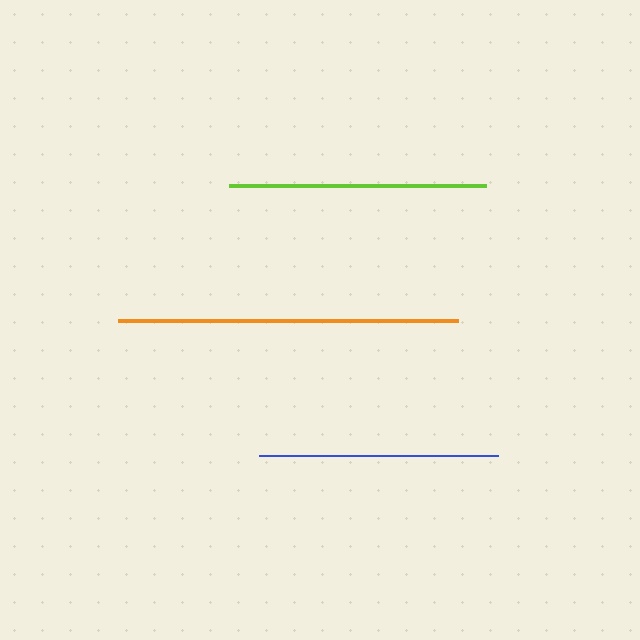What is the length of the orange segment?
The orange segment is approximately 340 pixels long.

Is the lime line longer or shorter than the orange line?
The orange line is longer than the lime line.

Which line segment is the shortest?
The blue line is the shortest at approximately 239 pixels.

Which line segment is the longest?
The orange line is the longest at approximately 340 pixels.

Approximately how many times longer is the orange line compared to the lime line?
The orange line is approximately 1.3 times the length of the lime line.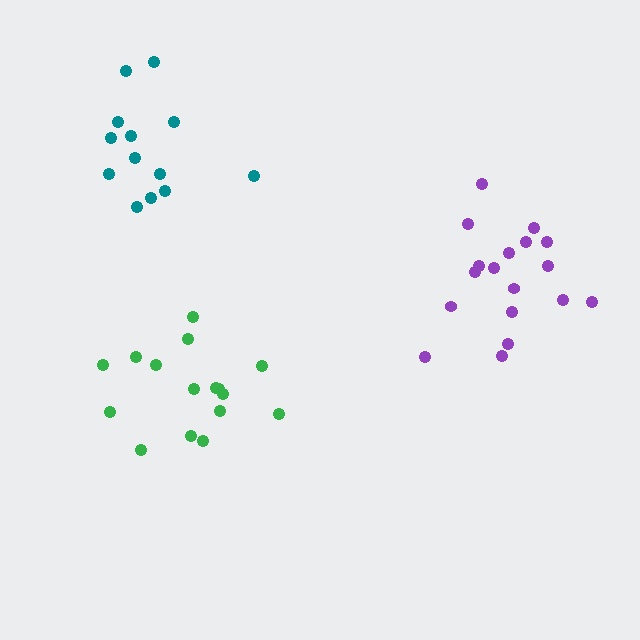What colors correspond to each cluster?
The clusters are colored: purple, green, teal.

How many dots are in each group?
Group 1: 18 dots, Group 2: 16 dots, Group 3: 13 dots (47 total).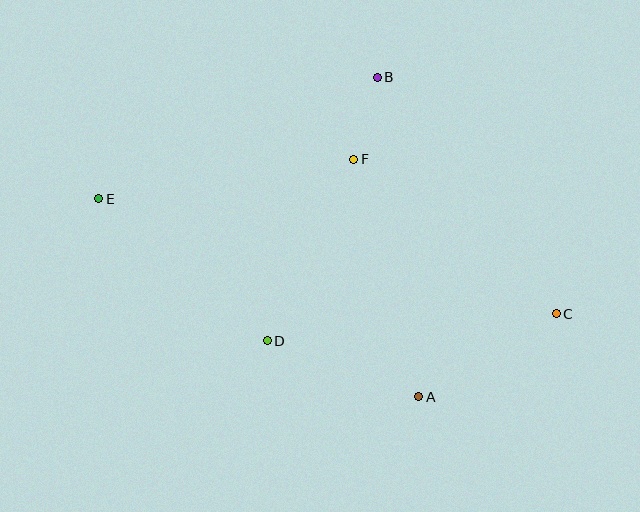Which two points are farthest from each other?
Points C and E are farthest from each other.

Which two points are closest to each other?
Points B and F are closest to each other.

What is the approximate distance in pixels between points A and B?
The distance between A and B is approximately 322 pixels.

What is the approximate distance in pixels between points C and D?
The distance between C and D is approximately 290 pixels.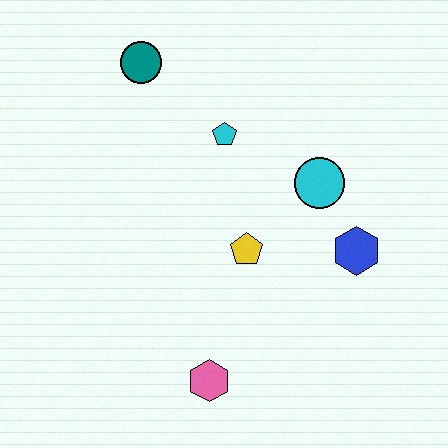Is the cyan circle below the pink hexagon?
No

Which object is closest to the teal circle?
The cyan pentagon is closest to the teal circle.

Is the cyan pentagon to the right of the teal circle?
Yes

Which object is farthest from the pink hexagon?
The teal circle is farthest from the pink hexagon.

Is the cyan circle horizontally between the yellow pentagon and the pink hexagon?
No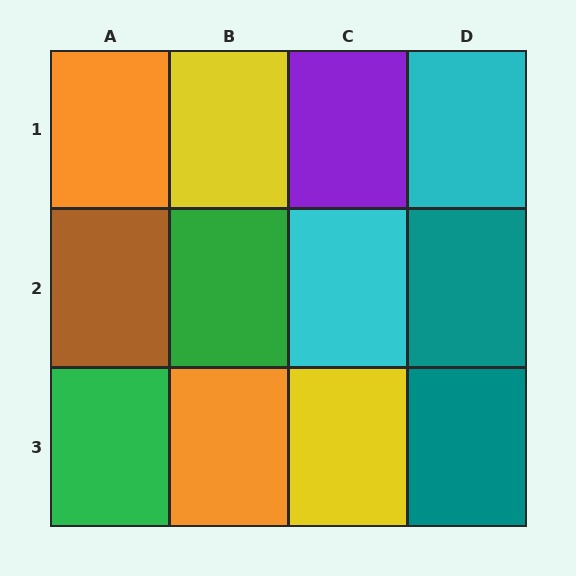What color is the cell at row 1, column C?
Purple.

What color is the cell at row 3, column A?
Green.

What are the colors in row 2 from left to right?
Brown, green, cyan, teal.